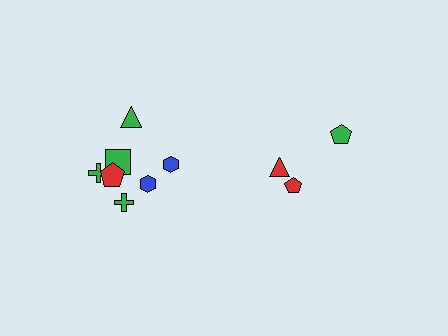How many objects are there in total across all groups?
There are 10 objects.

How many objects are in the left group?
There are 7 objects.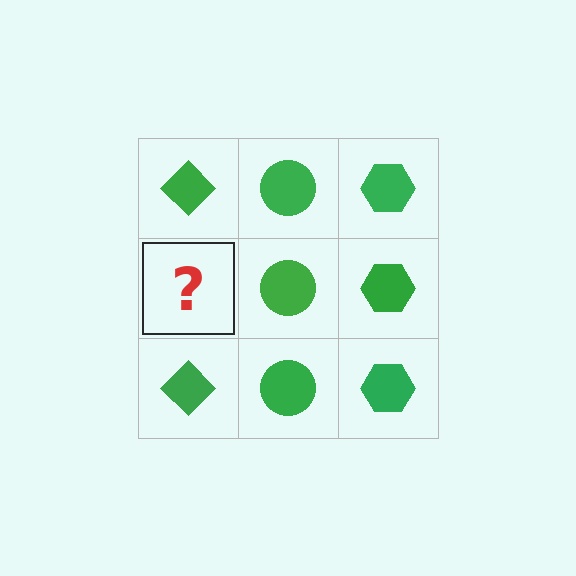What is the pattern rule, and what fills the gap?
The rule is that each column has a consistent shape. The gap should be filled with a green diamond.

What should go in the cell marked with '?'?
The missing cell should contain a green diamond.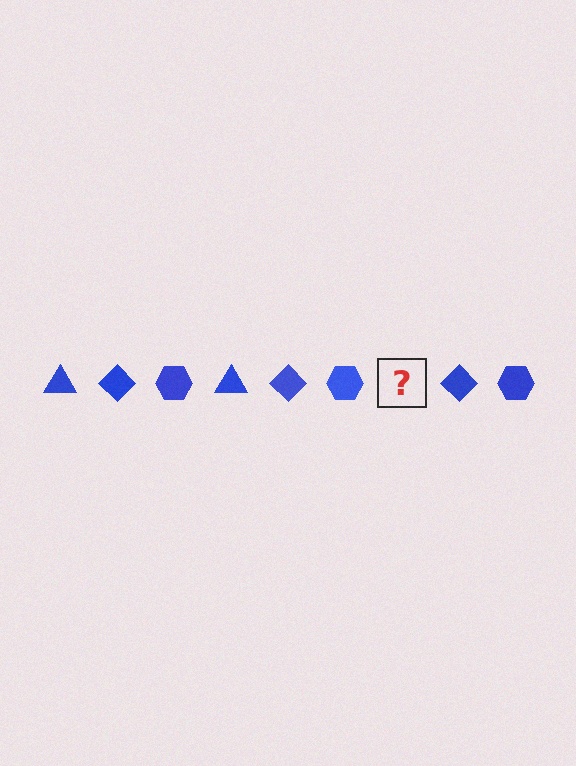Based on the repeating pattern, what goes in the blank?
The blank should be a blue triangle.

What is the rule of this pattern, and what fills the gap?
The rule is that the pattern cycles through triangle, diamond, hexagon shapes in blue. The gap should be filled with a blue triangle.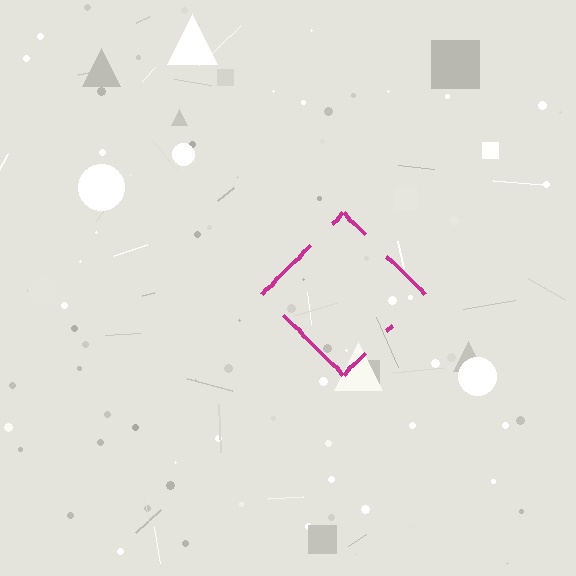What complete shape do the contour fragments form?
The contour fragments form a diamond.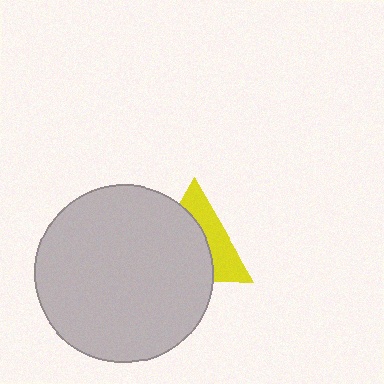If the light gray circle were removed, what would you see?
You would see the complete yellow triangle.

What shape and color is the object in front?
The object in front is a light gray circle.